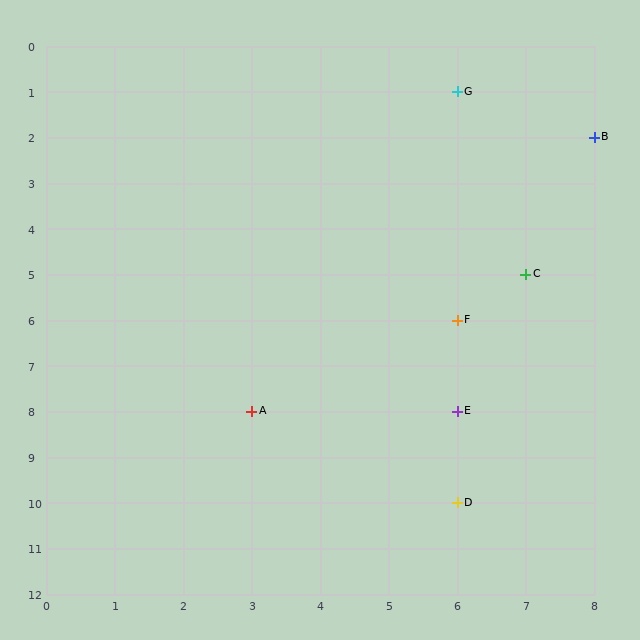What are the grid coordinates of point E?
Point E is at grid coordinates (6, 8).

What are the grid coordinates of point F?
Point F is at grid coordinates (6, 6).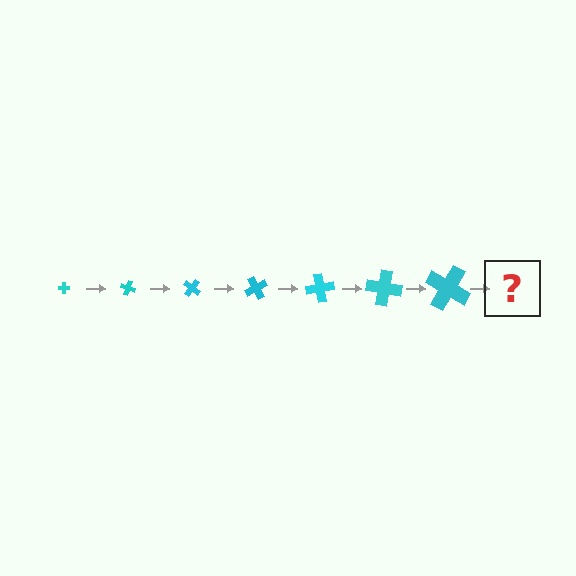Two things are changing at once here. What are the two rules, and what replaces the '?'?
The two rules are that the cross grows larger each step and it rotates 20 degrees each step. The '?' should be a cross, larger than the previous one and rotated 140 degrees from the start.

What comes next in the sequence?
The next element should be a cross, larger than the previous one and rotated 140 degrees from the start.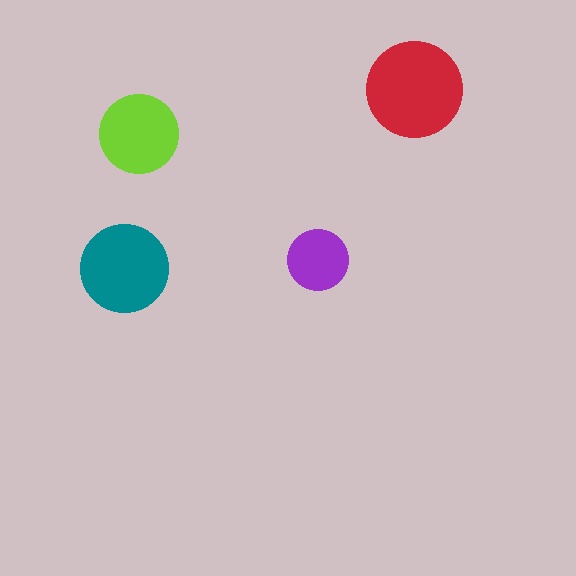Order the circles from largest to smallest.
the red one, the teal one, the lime one, the purple one.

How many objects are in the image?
There are 4 objects in the image.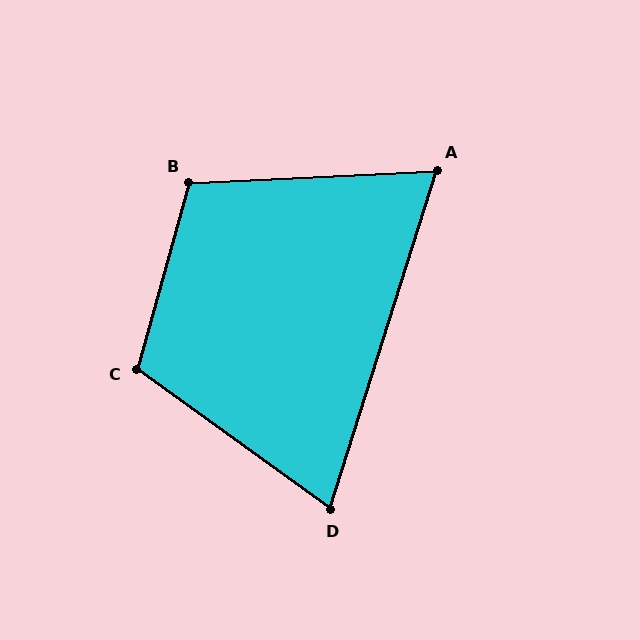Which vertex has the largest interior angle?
C, at approximately 110 degrees.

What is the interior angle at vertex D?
Approximately 72 degrees (acute).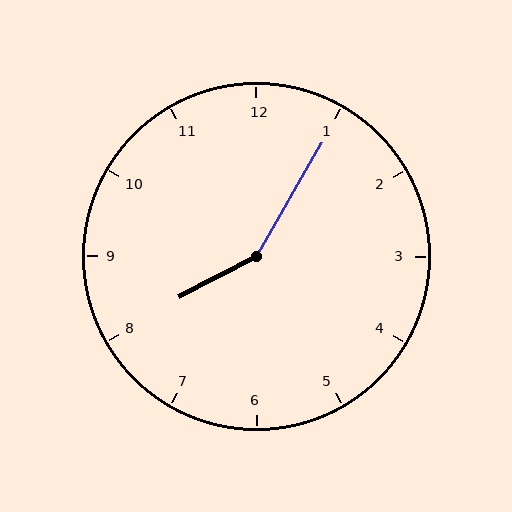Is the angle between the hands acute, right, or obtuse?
It is obtuse.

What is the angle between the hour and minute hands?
Approximately 148 degrees.